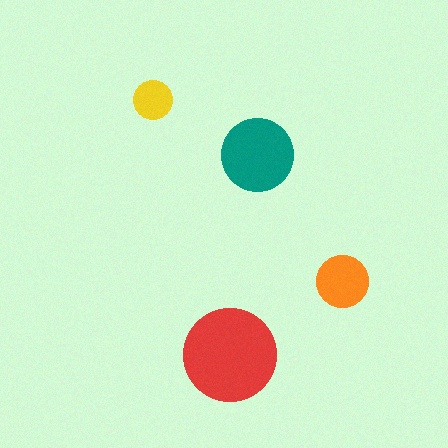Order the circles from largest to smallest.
the red one, the teal one, the orange one, the yellow one.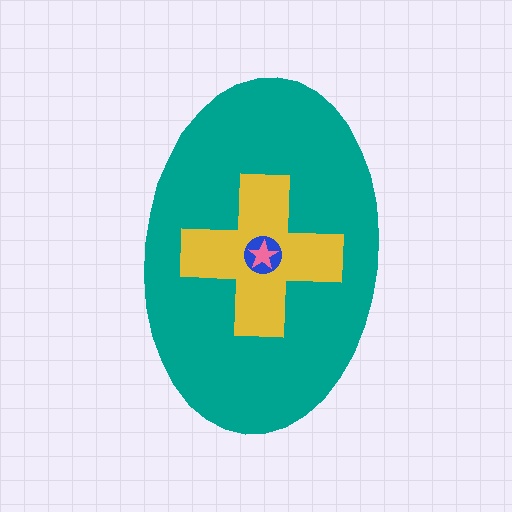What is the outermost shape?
The teal ellipse.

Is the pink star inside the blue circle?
Yes.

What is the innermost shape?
The pink star.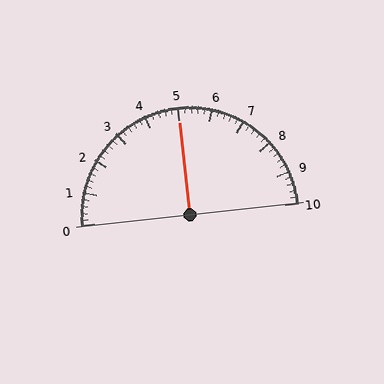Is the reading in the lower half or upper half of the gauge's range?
The reading is in the upper half of the range (0 to 10).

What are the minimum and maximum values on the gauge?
The gauge ranges from 0 to 10.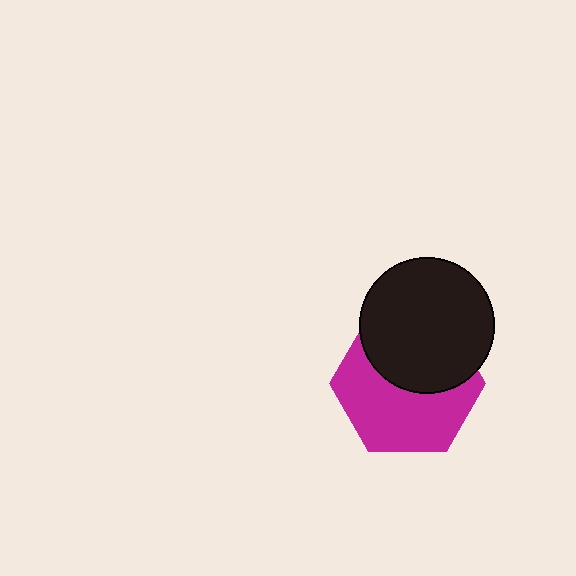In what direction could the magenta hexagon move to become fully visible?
The magenta hexagon could move down. That would shift it out from behind the black circle entirely.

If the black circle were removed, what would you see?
You would see the complete magenta hexagon.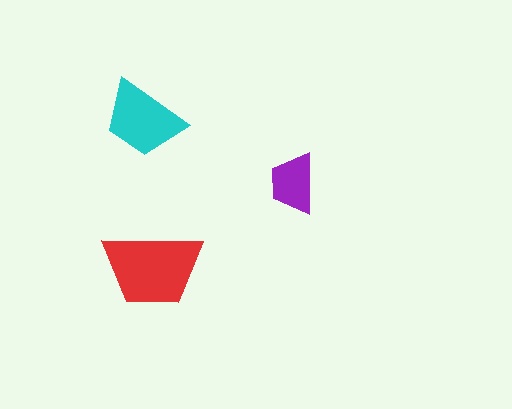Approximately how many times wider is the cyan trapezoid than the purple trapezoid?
About 1.5 times wider.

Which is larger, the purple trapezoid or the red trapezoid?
The red one.